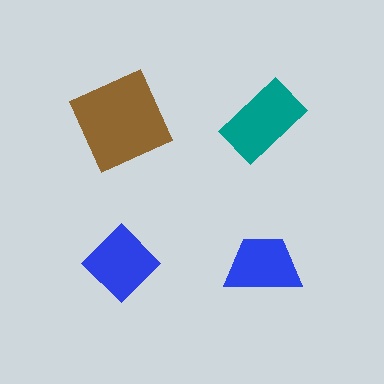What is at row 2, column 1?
A blue diamond.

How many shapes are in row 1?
2 shapes.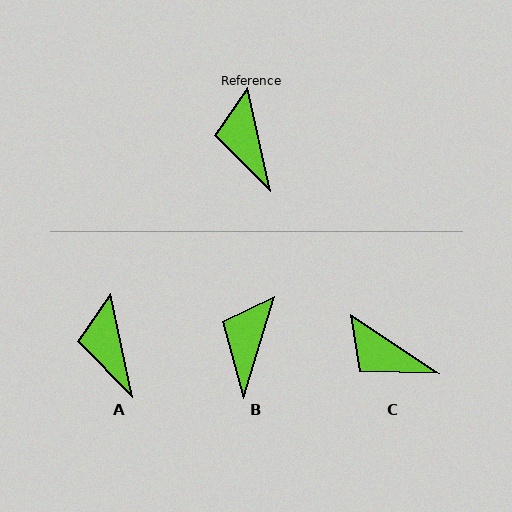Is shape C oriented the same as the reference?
No, it is off by about 44 degrees.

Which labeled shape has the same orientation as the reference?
A.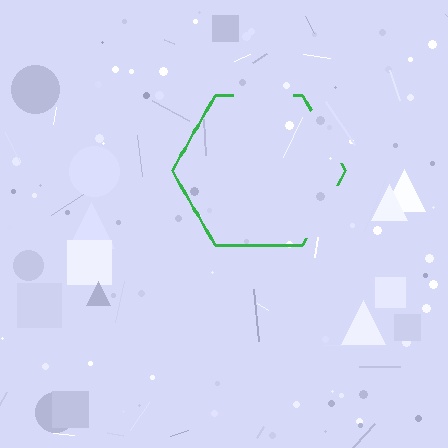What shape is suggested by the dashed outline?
The dashed outline suggests a hexagon.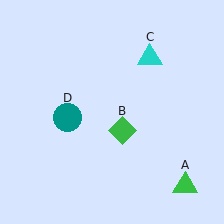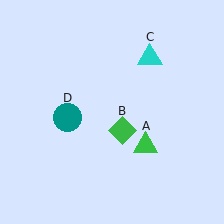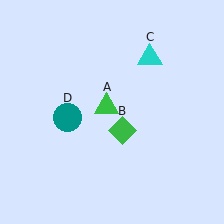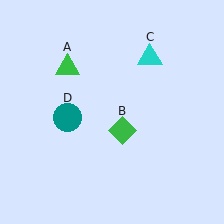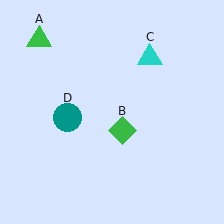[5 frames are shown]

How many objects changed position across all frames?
1 object changed position: green triangle (object A).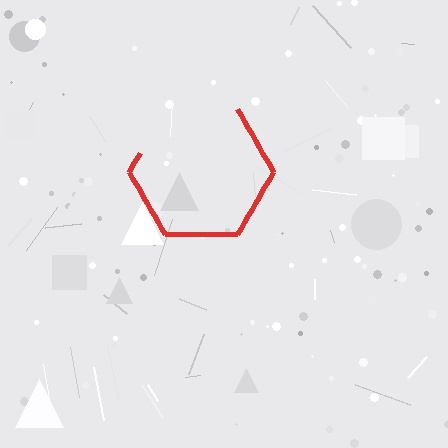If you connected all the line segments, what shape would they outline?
They would outline a hexagon.